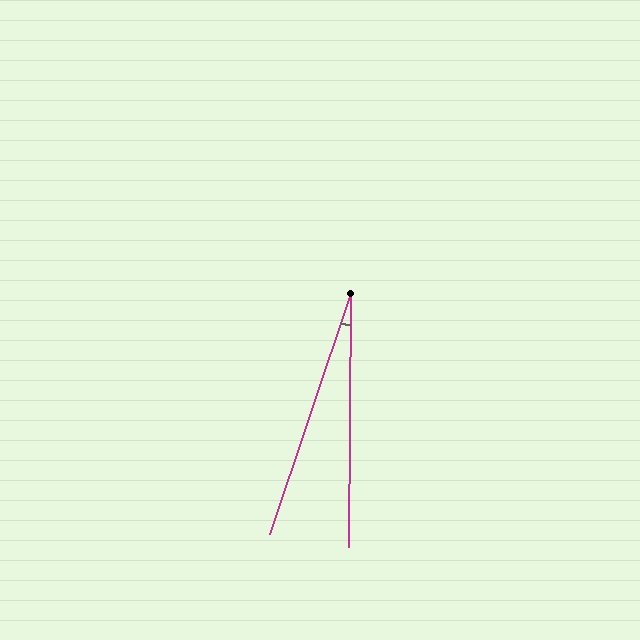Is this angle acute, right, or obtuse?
It is acute.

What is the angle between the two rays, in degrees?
Approximately 18 degrees.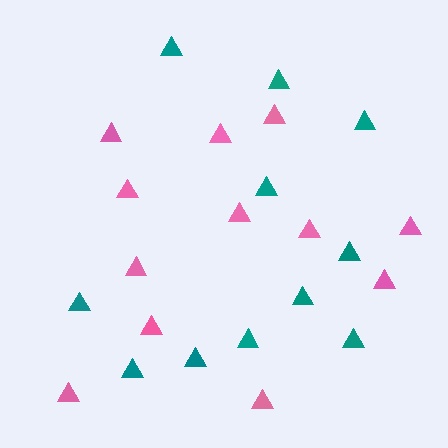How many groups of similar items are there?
There are 2 groups: one group of pink triangles (12) and one group of teal triangles (11).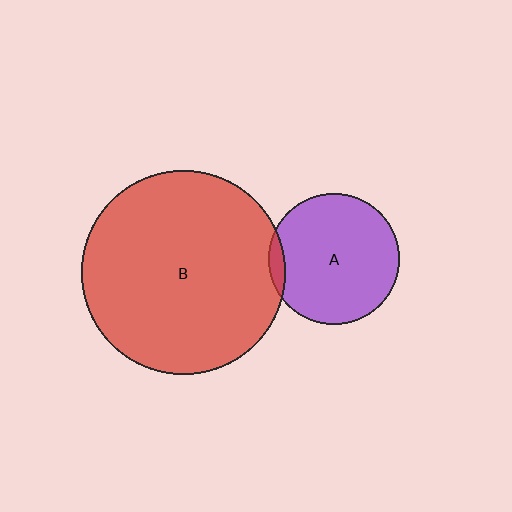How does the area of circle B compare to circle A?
Approximately 2.4 times.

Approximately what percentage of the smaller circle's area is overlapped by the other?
Approximately 5%.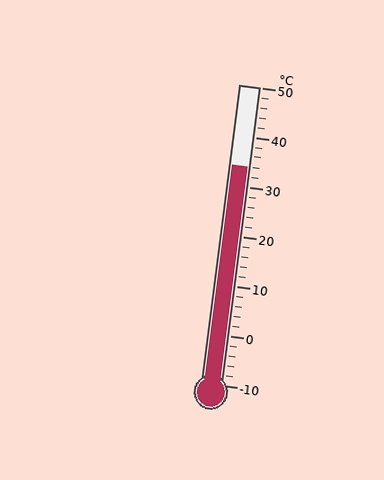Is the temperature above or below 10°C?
The temperature is above 10°C.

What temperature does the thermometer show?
The thermometer shows approximately 34°C.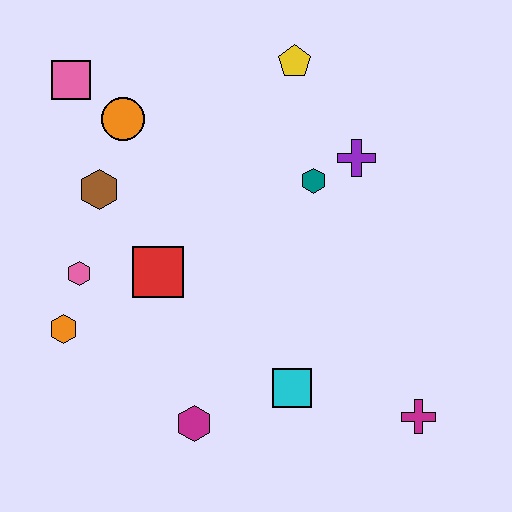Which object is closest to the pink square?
The orange circle is closest to the pink square.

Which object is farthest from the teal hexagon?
The orange hexagon is farthest from the teal hexagon.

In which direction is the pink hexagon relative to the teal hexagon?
The pink hexagon is to the left of the teal hexagon.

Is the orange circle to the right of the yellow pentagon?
No